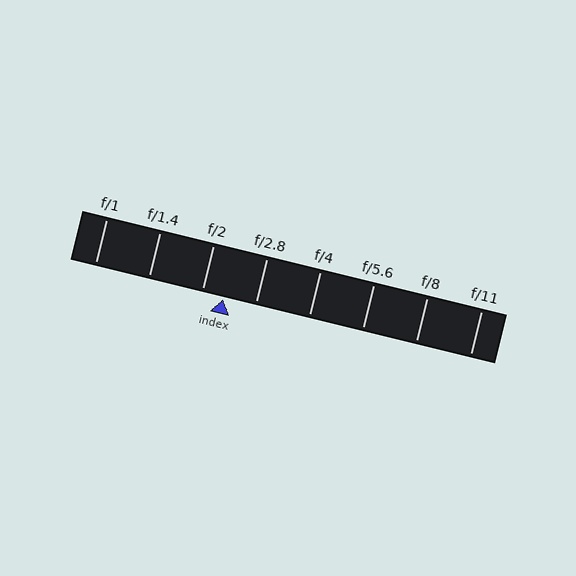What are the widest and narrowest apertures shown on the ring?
The widest aperture shown is f/1 and the narrowest is f/11.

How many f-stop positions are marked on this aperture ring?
There are 8 f-stop positions marked.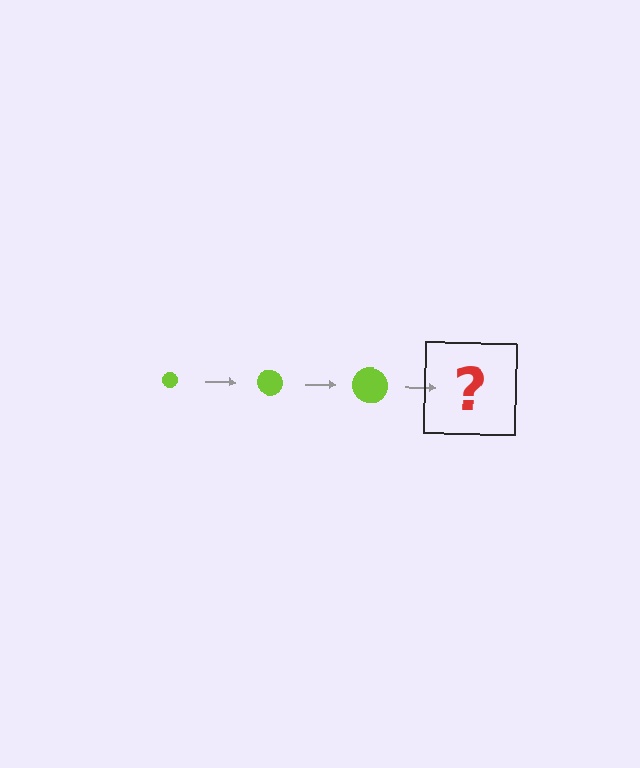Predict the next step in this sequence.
The next step is a lime circle, larger than the previous one.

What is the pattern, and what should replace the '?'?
The pattern is that the circle gets progressively larger each step. The '?' should be a lime circle, larger than the previous one.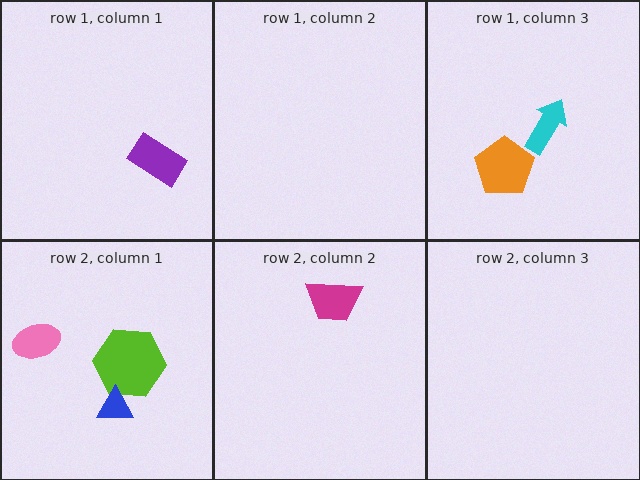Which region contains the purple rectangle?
The row 1, column 1 region.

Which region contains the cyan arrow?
The row 1, column 3 region.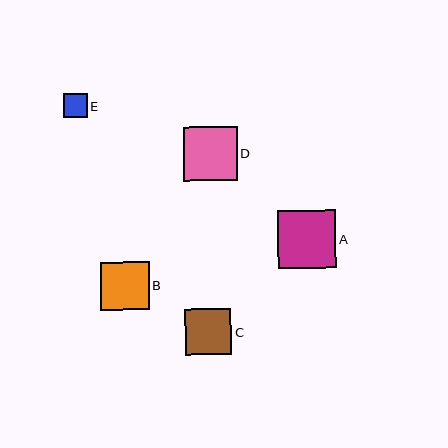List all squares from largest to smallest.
From largest to smallest: A, D, B, C, E.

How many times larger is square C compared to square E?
Square C is approximately 1.9 times the size of square E.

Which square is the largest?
Square A is the largest with a size of approximately 58 pixels.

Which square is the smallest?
Square E is the smallest with a size of approximately 24 pixels.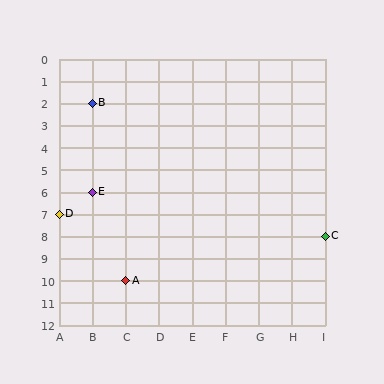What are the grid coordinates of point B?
Point B is at grid coordinates (B, 2).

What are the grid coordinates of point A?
Point A is at grid coordinates (C, 10).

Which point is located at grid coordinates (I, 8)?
Point C is at (I, 8).